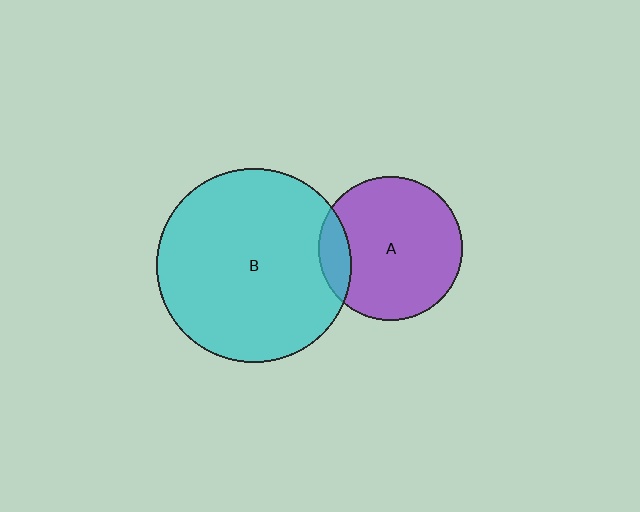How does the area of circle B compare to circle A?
Approximately 1.8 times.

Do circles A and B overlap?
Yes.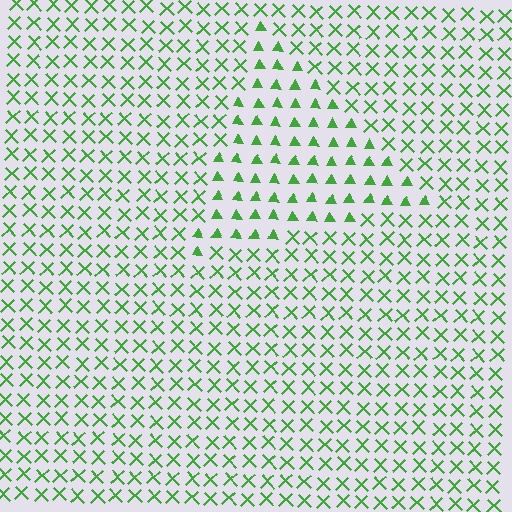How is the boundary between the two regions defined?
The boundary is defined by a change in element shape: triangles inside vs. X marks outside. All elements share the same color and spacing.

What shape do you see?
I see a triangle.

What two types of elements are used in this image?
The image uses triangles inside the triangle region and X marks outside it.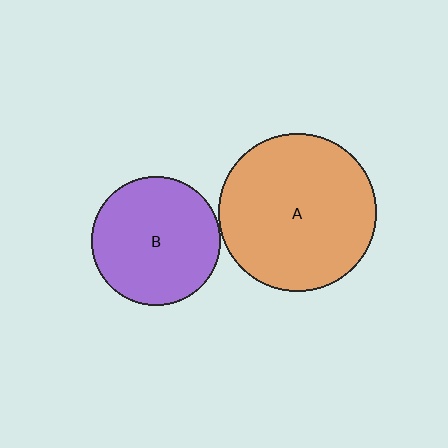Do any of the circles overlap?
No, none of the circles overlap.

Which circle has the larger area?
Circle A (orange).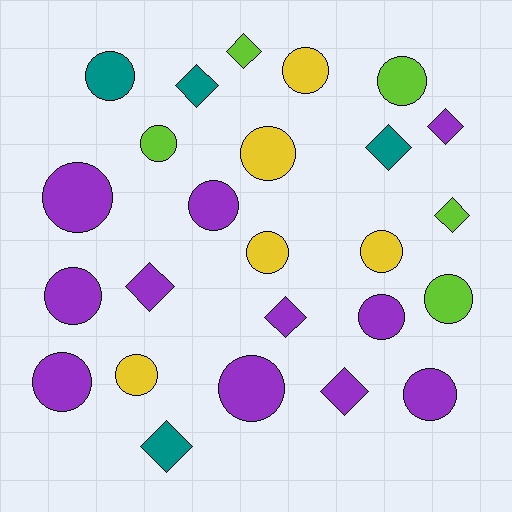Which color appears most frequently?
Purple, with 11 objects.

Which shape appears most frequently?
Circle, with 16 objects.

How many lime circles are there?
There are 3 lime circles.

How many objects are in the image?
There are 25 objects.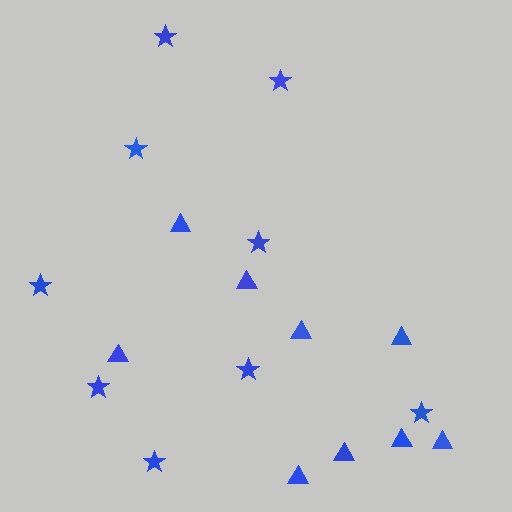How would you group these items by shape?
There are 2 groups: one group of triangles (9) and one group of stars (9).